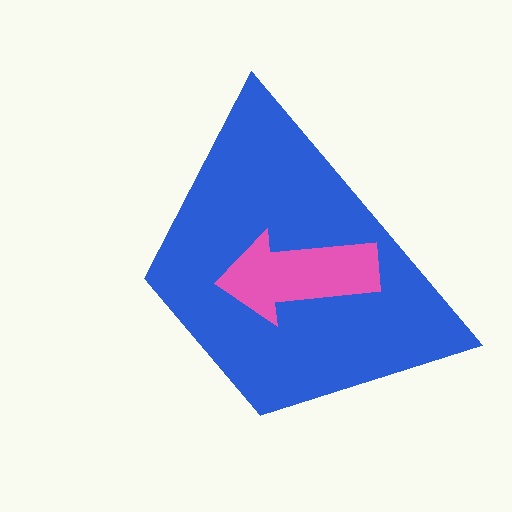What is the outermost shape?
The blue trapezoid.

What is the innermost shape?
The pink arrow.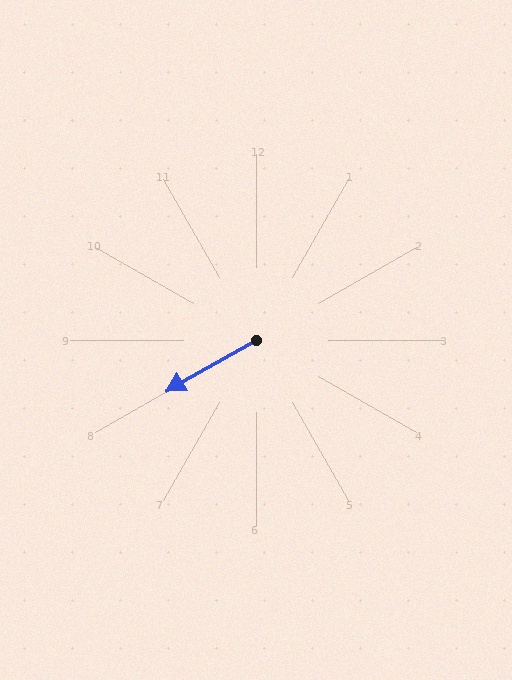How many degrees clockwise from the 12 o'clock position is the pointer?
Approximately 240 degrees.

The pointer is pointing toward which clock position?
Roughly 8 o'clock.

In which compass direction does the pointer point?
Southwest.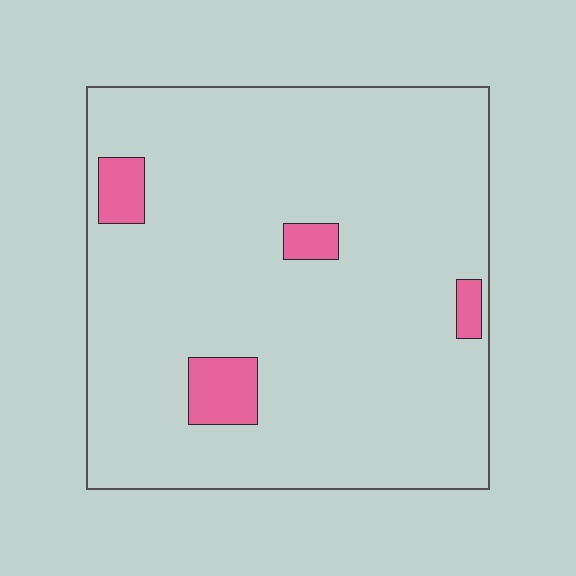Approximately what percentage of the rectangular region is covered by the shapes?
Approximately 5%.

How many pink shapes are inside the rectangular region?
4.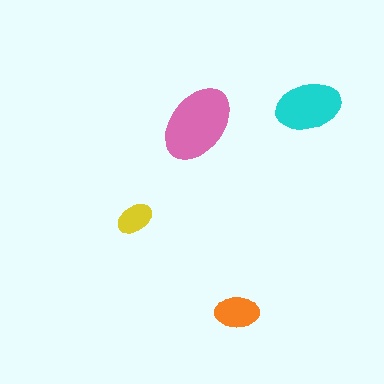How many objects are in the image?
There are 4 objects in the image.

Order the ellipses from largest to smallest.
the pink one, the cyan one, the orange one, the yellow one.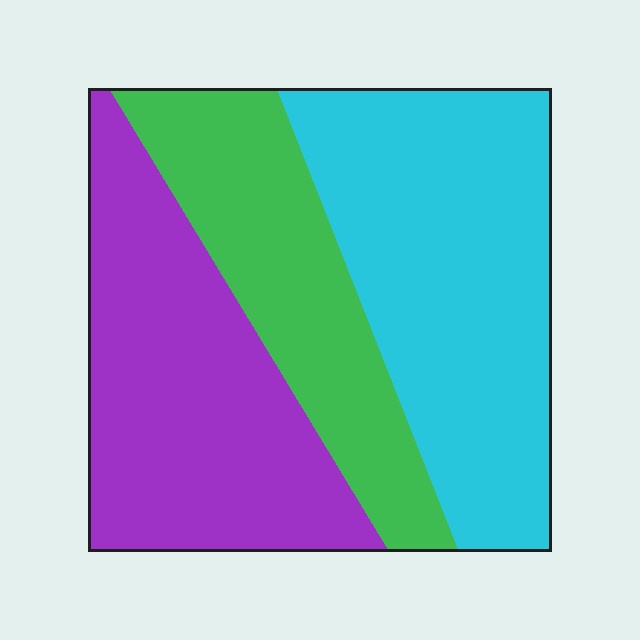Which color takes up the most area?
Cyan, at roughly 40%.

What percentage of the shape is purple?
Purple covers around 35% of the shape.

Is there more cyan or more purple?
Cyan.